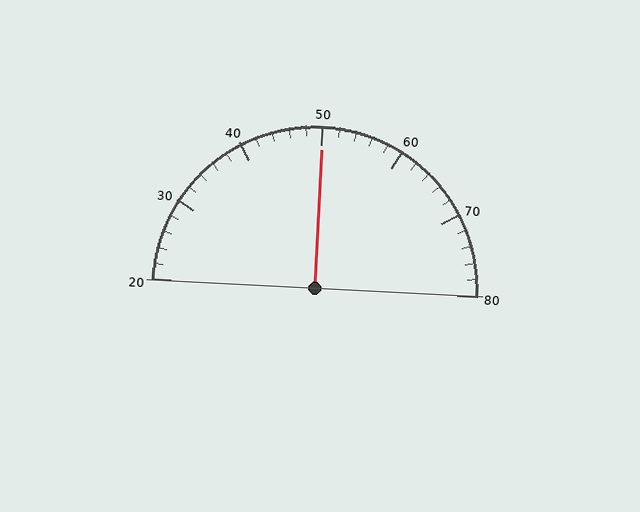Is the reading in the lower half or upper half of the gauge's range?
The reading is in the upper half of the range (20 to 80).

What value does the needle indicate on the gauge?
The needle indicates approximately 50.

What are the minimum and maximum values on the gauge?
The gauge ranges from 20 to 80.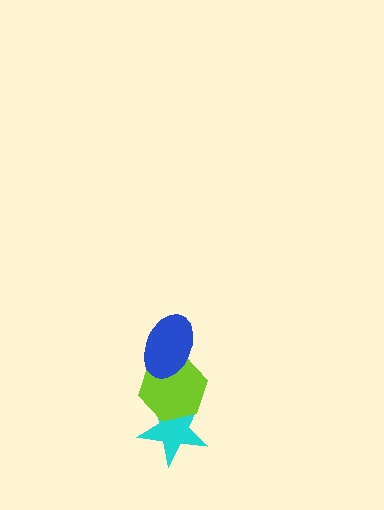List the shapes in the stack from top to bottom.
From top to bottom: the blue ellipse, the lime hexagon, the cyan star.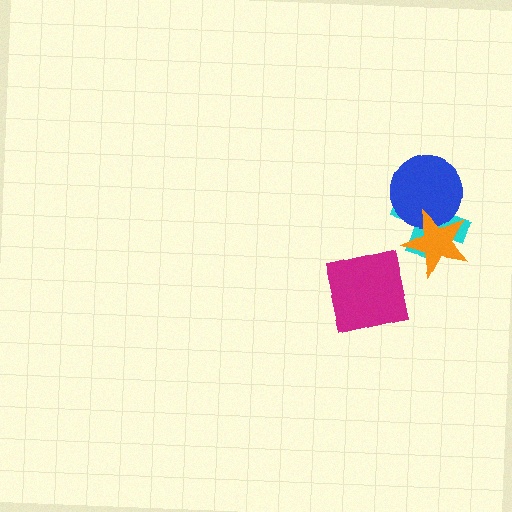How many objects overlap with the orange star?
2 objects overlap with the orange star.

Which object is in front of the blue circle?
The orange star is in front of the blue circle.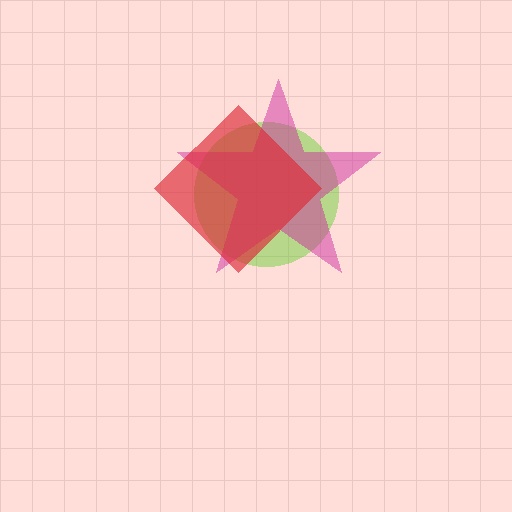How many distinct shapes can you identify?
There are 3 distinct shapes: a lime circle, a magenta star, a red diamond.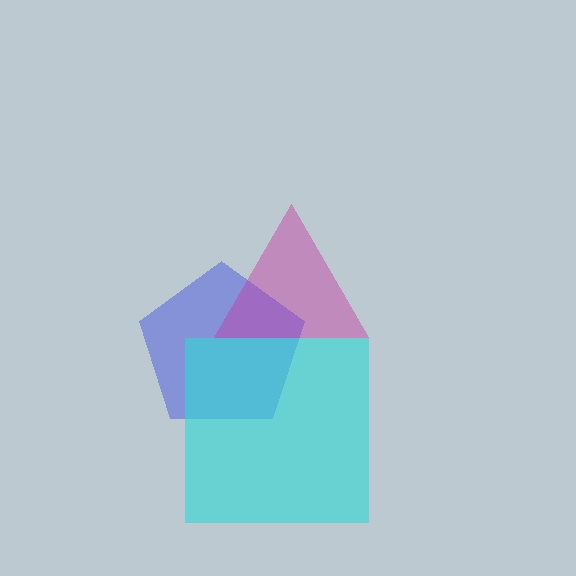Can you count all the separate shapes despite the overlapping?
Yes, there are 3 separate shapes.